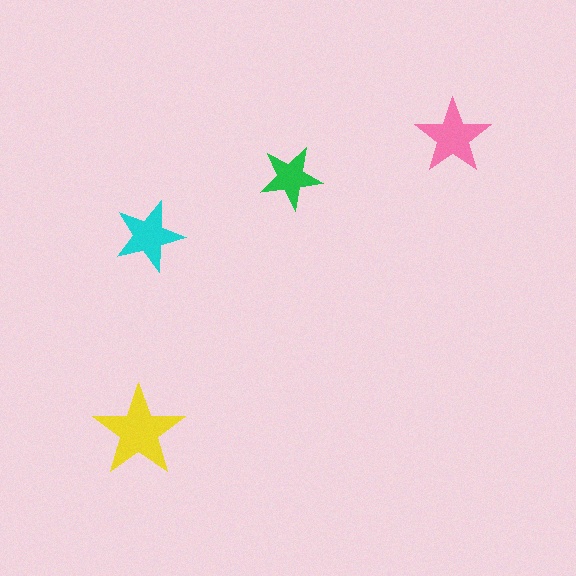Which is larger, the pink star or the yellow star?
The yellow one.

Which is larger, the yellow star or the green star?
The yellow one.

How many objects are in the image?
There are 4 objects in the image.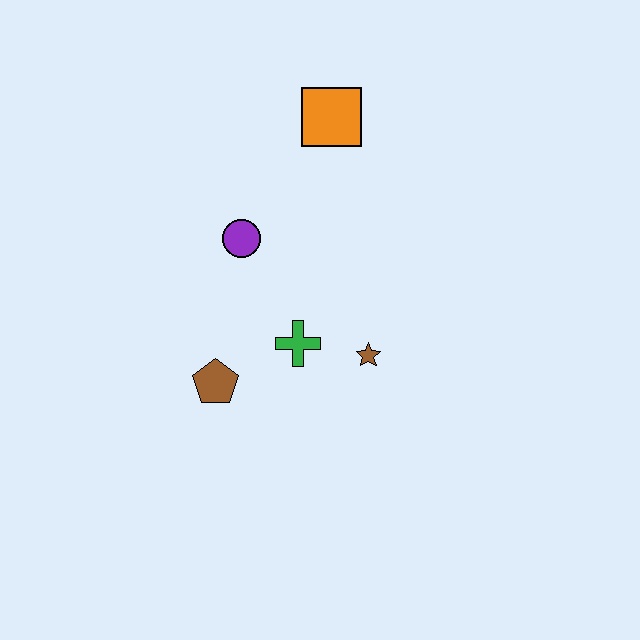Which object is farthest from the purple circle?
The brown star is farthest from the purple circle.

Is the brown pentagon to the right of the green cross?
No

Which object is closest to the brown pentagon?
The green cross is closest to the brown pentagon.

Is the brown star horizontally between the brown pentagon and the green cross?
No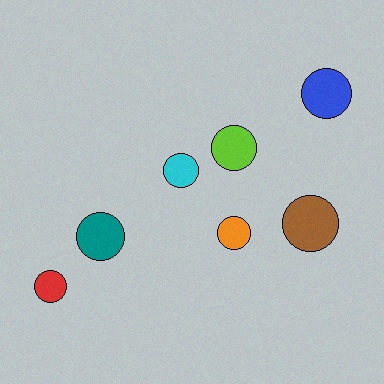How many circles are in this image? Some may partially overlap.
There are 7 circles.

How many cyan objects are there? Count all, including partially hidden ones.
There is 1 cyan object.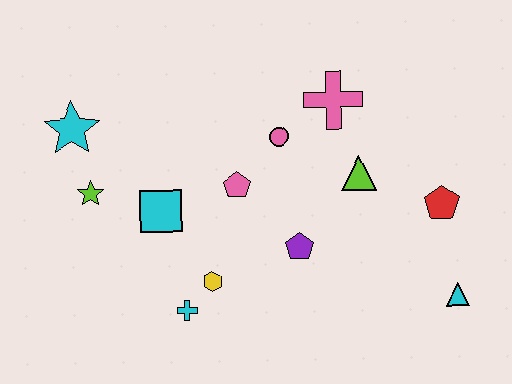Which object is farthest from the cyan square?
The cyan triangle is farthest from the cyan square.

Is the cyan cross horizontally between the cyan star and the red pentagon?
Yes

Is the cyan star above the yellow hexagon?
Yes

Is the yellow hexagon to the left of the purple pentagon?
Yes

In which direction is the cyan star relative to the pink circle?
The cyan star is to the left of the pink circle.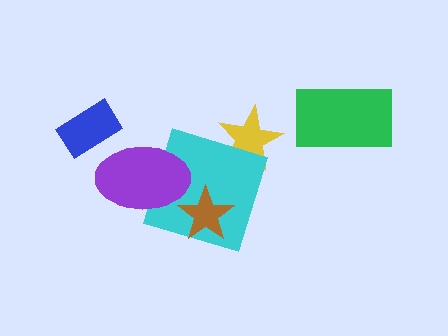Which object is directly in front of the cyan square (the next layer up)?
The purple ellipse is directly in front of the cyan square.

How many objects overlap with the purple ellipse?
1 object overlaps with the purple ellipse.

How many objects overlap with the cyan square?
3 objects overlap with the cyan square.